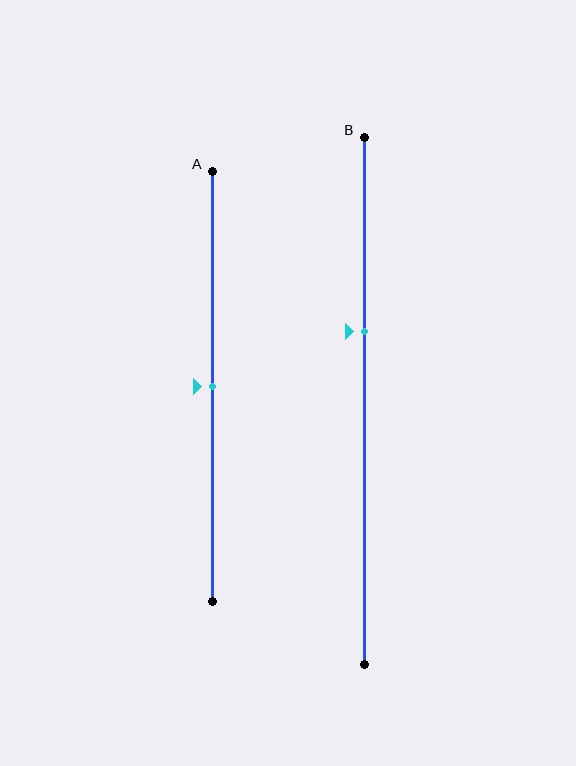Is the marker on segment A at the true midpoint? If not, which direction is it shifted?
Yes, the marker on segment A is at the true midpoint.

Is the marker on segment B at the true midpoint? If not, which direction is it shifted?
No, the marker on segment B is shifted upward by about 13% of the segment length.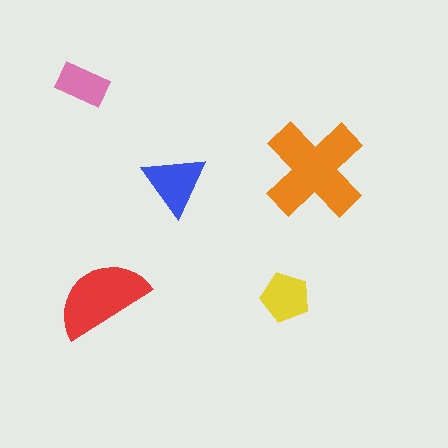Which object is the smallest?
The pink rectangle.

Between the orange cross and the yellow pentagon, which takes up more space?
The orange cross.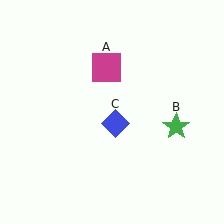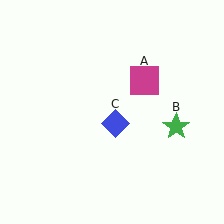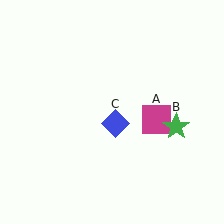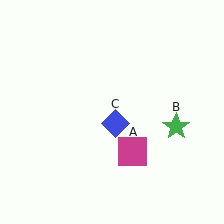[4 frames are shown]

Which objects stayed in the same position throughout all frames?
Green star (object B) and blue diamond (object C) remained stationary.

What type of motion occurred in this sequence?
The magenta square (object A) rotated clockwise around the center of the scene.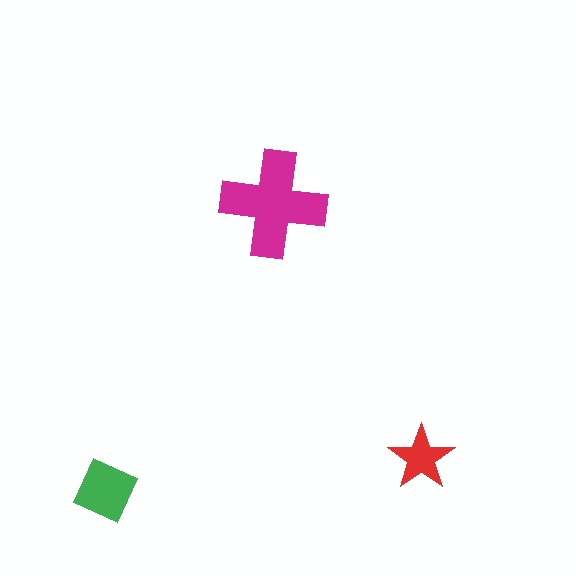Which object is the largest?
The magenta cross.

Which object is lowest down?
The green diamond is bottommost.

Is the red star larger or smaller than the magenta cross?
Smaller.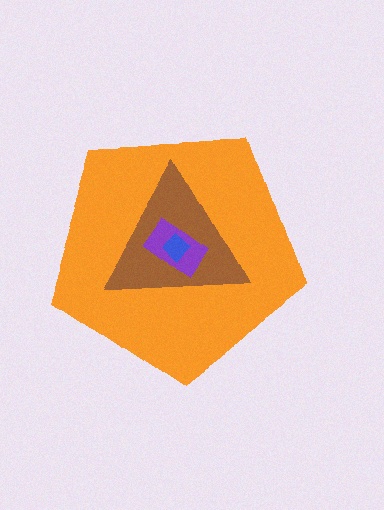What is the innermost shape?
The blue diamond.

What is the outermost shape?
The orange pentagon.